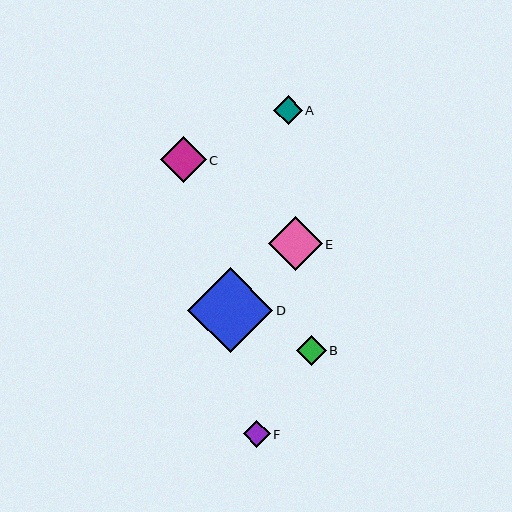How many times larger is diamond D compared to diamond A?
Diamond D is approximately 2.9 times the size of diamond A.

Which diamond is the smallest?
Diamond F is the smallest with a size of approximately 26 pixels.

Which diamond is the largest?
Diamond D is the largest with a size of approximately 85 pixels.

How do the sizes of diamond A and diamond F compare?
Diamond A and diamond F are approximately the same size.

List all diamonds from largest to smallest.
From largest to smallest: D, E, C, B, A, F.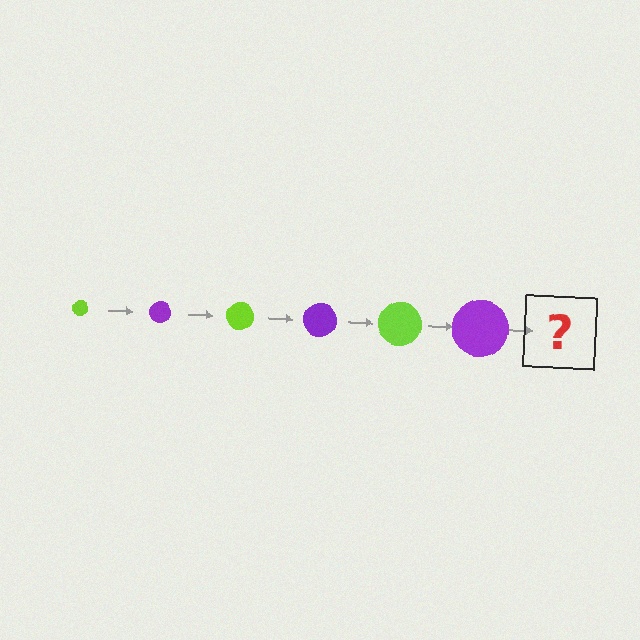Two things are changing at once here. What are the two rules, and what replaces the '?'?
The two rules are that the circle grows larger each step and the color cycles through lime and purple. The '?' should be a lime circle, larger than the previous one.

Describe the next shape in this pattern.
It should be a lime circle, larger than the previous one.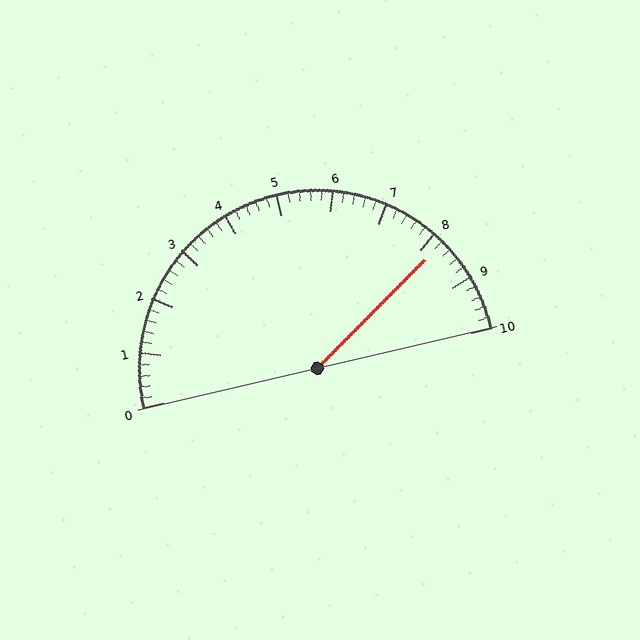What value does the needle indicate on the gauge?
The needle indicates approximately 8.2.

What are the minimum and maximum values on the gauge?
The gauge ranges from 0 to 10.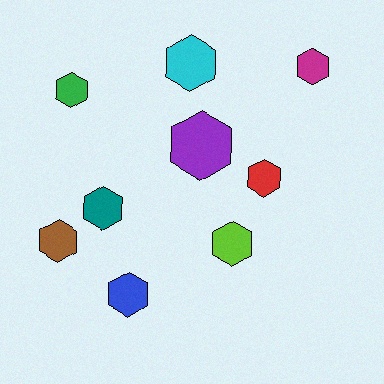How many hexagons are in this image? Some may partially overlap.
There are 9 hexagons.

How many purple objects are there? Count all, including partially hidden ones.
There is 1 purple object.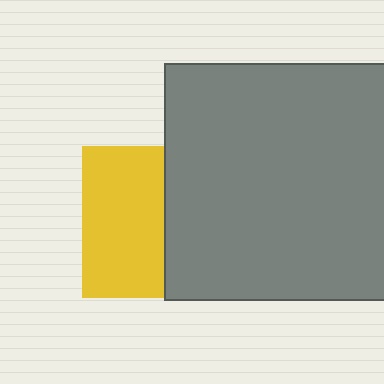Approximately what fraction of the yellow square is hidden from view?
Roughly 47% of the yellow square is hidden behind the gray square.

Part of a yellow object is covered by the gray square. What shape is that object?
It is a square.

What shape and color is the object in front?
The object in front is a gray square.